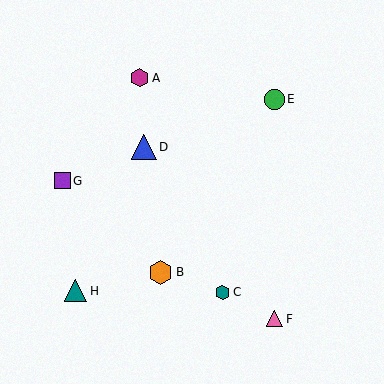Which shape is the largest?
The blue triangle (labeled D) is the largest.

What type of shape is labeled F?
Shape F is a pink triangle.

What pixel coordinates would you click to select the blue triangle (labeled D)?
Click at (144, 147) to select the blue triangle D.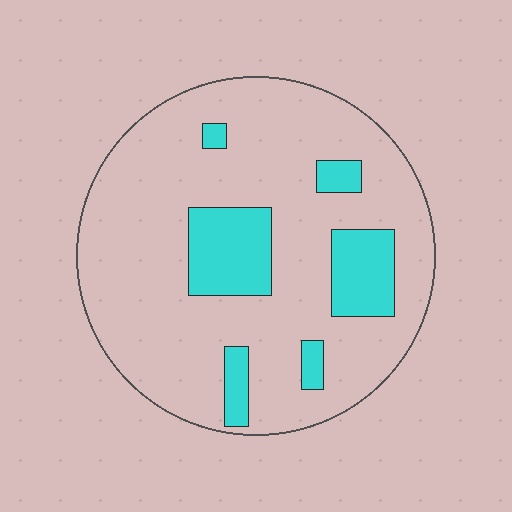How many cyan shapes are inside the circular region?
6.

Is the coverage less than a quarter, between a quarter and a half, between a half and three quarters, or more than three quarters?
Less than a quarter.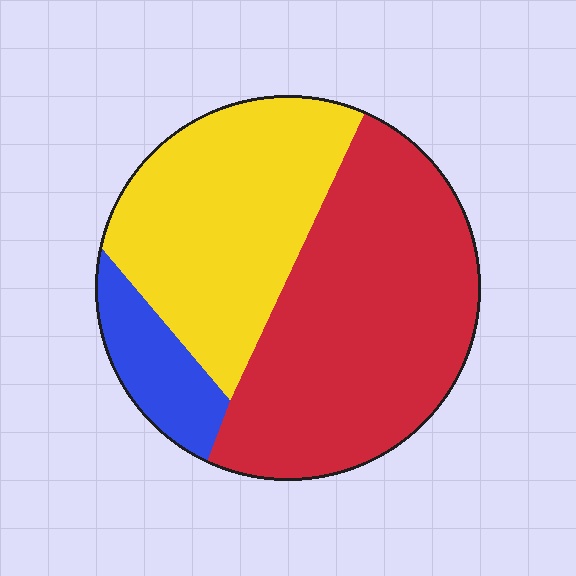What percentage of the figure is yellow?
Yellow covers 38% of the figure.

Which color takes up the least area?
Blue, at roughly 10%.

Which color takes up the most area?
Red, at roughly 50%.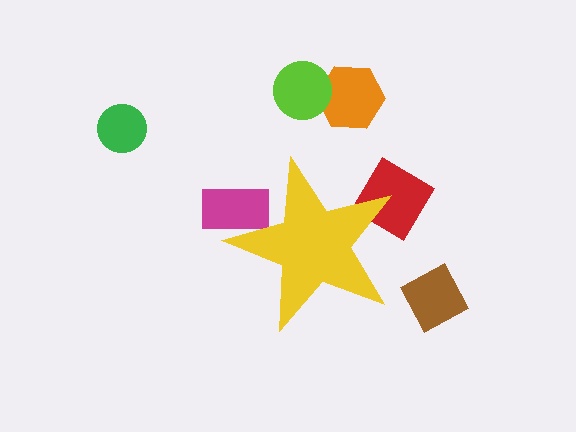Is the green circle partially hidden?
No, the green circle is fully visible.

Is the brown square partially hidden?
No, the brown square is fully visible.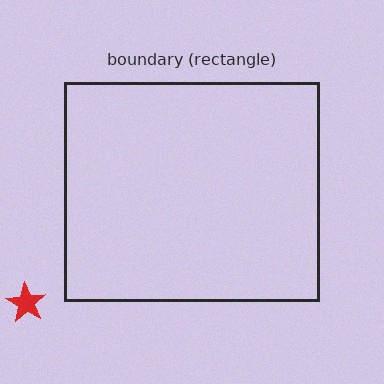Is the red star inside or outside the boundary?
Outside.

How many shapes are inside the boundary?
0 inside, 1 outside.